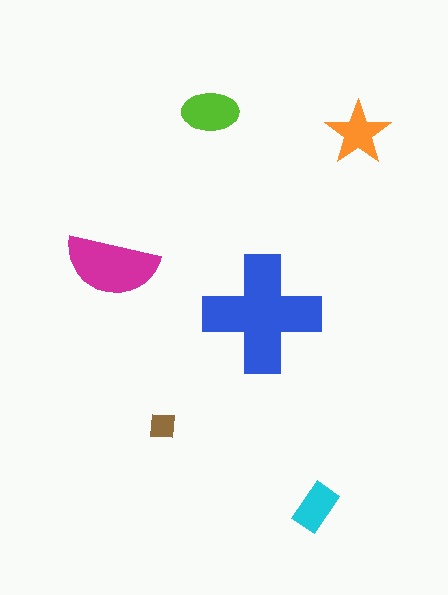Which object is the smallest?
The brown square.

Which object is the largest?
The blue cross.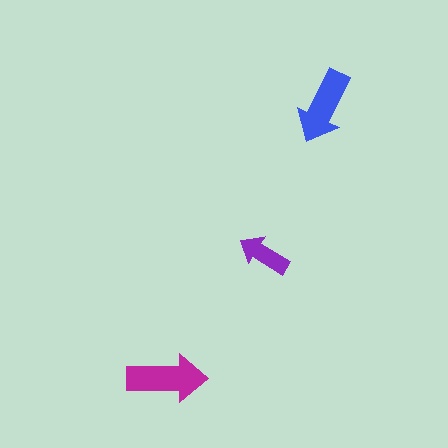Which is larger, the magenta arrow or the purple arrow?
The magenta one.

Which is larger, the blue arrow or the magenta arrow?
The magenta one.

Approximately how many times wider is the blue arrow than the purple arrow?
About 1.5 times wider.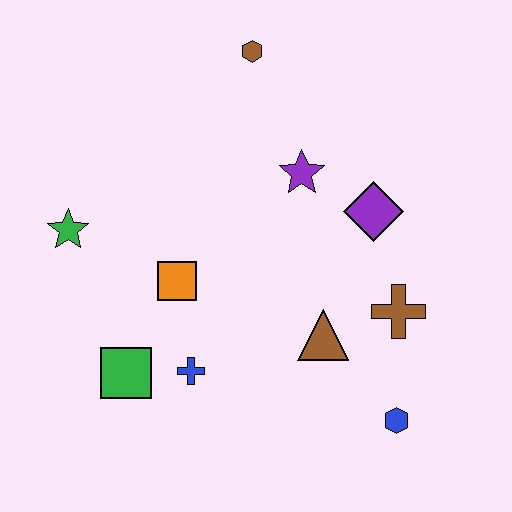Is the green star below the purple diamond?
Yes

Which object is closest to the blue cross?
The green square is closest to the blue cross.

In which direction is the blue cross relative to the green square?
The blue cross is to the right of the green square.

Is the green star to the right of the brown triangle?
No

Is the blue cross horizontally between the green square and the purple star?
Yes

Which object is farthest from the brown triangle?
The brown hexagon is farthest from the brown triangle.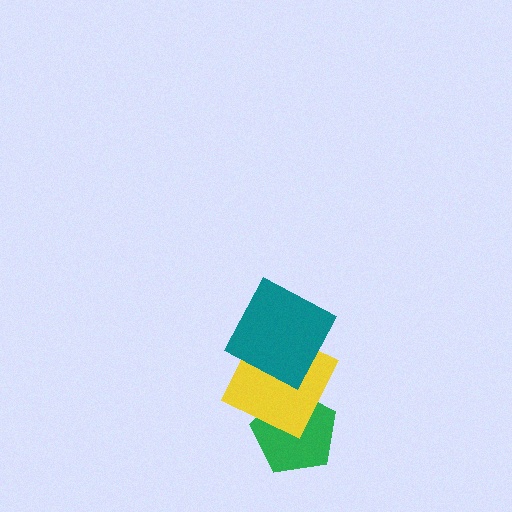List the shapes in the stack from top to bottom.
From top to bottom: the teal square, the yellow square, the green pentagon.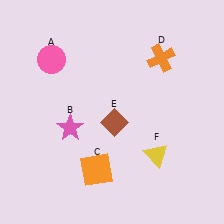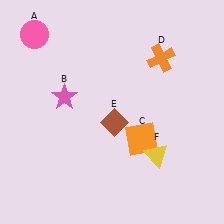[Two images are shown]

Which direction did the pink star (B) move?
The pink star (B) moved up.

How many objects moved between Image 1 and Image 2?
3 objects moved between the two images.